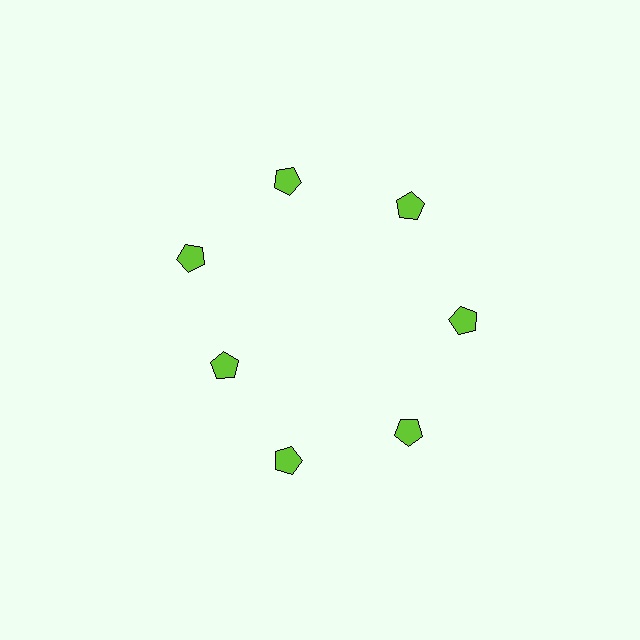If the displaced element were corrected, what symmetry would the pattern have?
It would have 7-fold rotational symmetry — the pattern would map onto itself every 51 degrees.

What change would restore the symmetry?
The symmetry would be restored by moving it outward, back onto the ring so that all 7 pentagons sit at equal angles and equal distance from the center.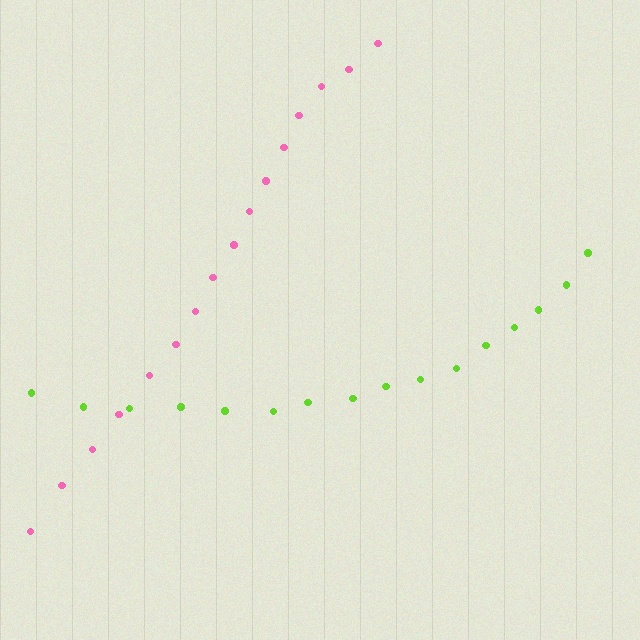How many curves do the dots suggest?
There are 2 distinct paths.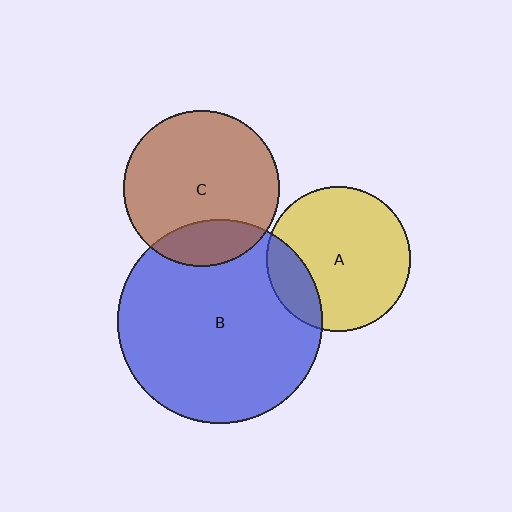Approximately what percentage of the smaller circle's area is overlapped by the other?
Approximately 20%.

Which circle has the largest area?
Circle B (blue).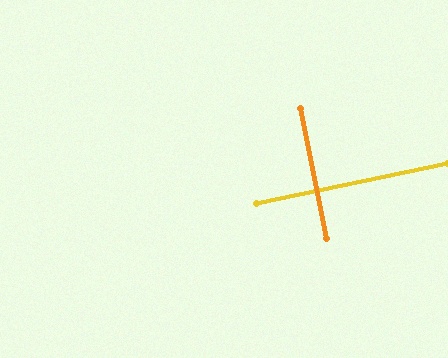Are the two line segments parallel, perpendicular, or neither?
Perpendicular — they meet at approximately 90°.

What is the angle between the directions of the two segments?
Approximately 90 degrees.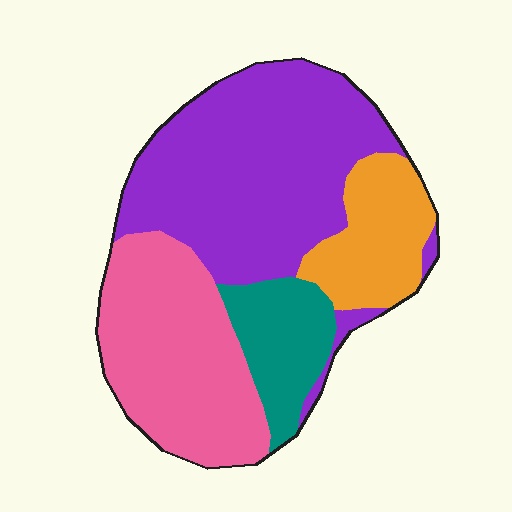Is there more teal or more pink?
Pink.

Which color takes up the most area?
Purple, at roughly 45%.